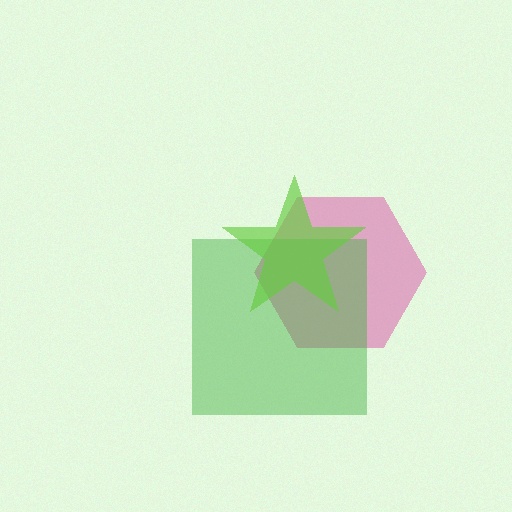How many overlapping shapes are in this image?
There are 3 overlapping shapes in the image.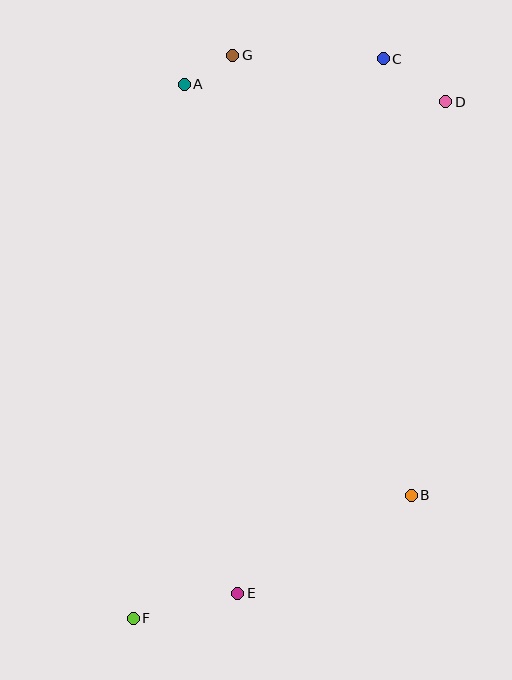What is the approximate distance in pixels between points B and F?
The distance between B and F is approximately 304 pixels.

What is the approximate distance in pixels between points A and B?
The distance between A and B is approximately 470 pixels.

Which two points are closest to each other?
Points A and G are closest to each other.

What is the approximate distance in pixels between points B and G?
The distance between B and G is approximately 475 pixels.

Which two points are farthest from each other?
Points C and F are farthest from each other.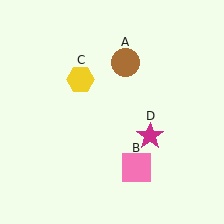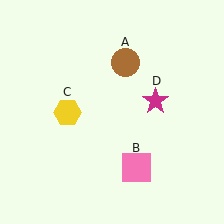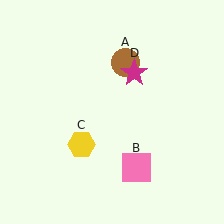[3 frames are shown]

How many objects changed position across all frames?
2 objects changed position: yellow hexagon (object C), magenta star (object D).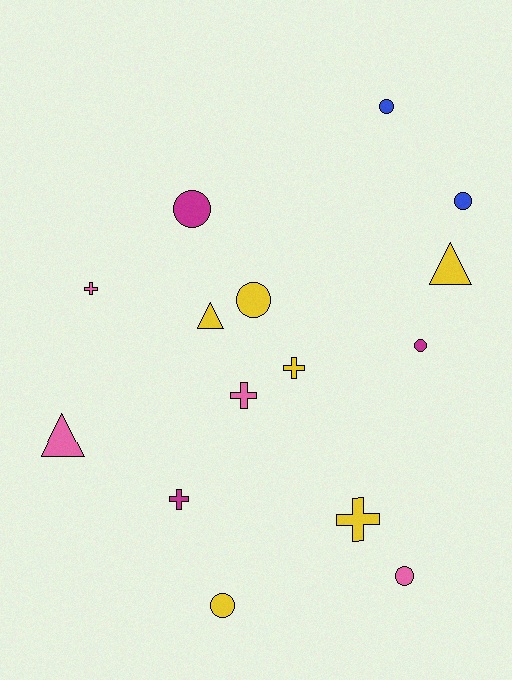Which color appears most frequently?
Yellow, with 6 objects.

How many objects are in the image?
There are 15 objects.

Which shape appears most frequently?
Circle, with 7 objects.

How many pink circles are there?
There is 1 pink circle.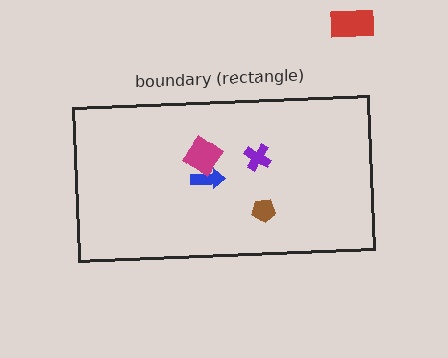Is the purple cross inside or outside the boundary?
Inside.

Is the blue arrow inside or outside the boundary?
Inside.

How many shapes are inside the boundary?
4 inside, 1 outside.